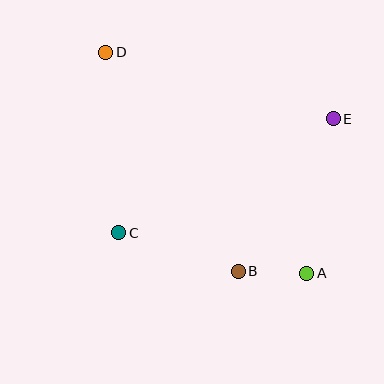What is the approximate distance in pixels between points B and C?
The distance between B and C is approximately 126 pixels.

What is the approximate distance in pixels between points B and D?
The distance between B and D is approximately 256 pixels.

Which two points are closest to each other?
Points A and B are closest to each other.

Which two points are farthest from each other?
Points A and D are farthest from each other.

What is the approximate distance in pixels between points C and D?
The distance between C and D is approximately 181 pixels.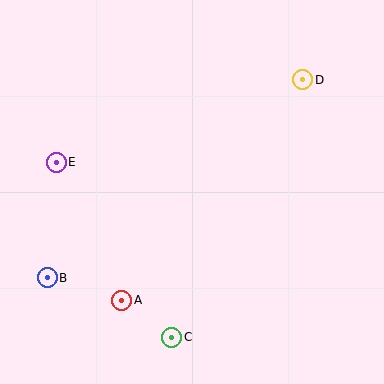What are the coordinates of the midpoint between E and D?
The midpoint between E and D is at (179, 121).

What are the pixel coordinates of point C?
Point C is at (172, 337).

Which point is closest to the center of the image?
Point A at (122, 300) is closest to the center.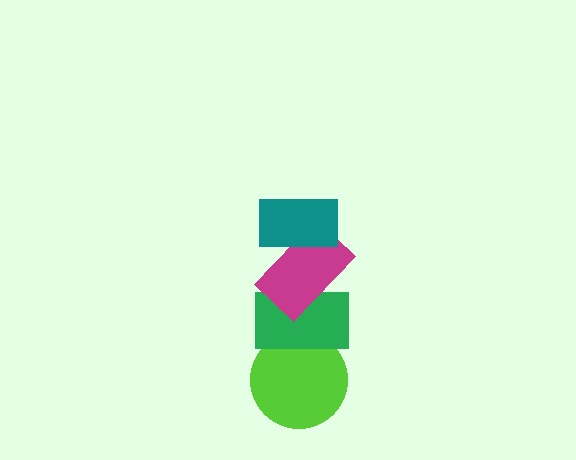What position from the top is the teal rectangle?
The teal rectangle is 1st from the top.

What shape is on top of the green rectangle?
The magenta rectangle is on top of the green rectangle.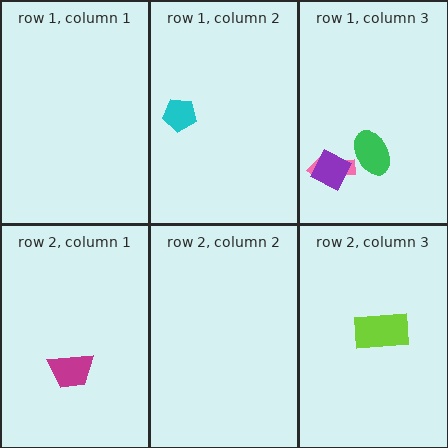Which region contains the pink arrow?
The row 1, column 3 region.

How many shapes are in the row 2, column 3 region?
1.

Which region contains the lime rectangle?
The row 2, column 3 region.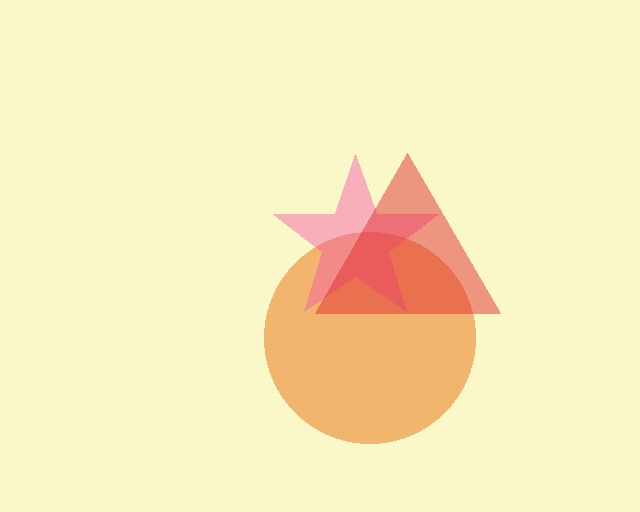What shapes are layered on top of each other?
The layered shapes are: an orange circle, a pink star, a red triangle.